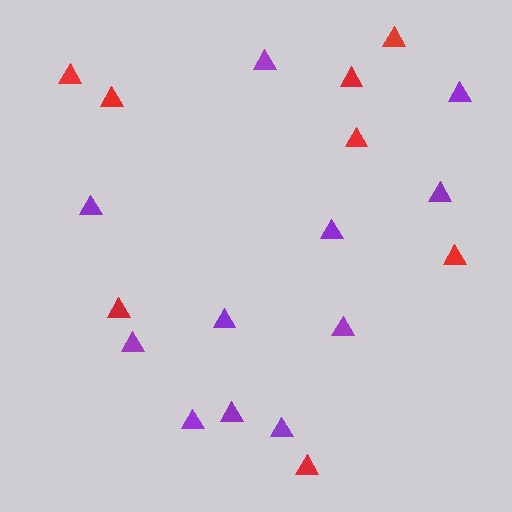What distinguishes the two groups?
There are 2 groups: one group of red triangles (8) and one group of purple triangles (11).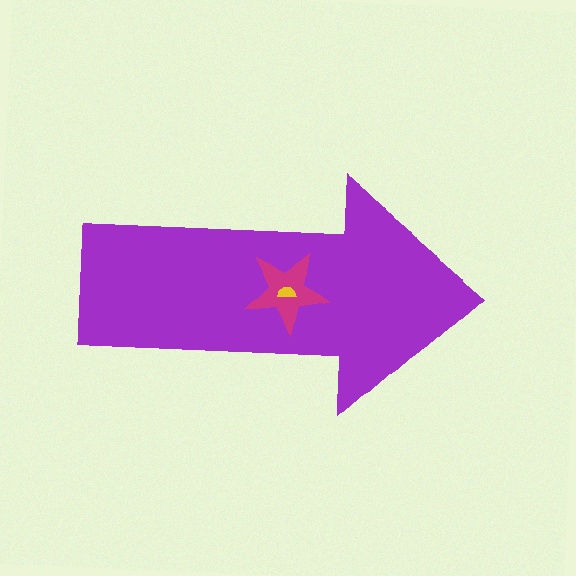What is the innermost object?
The yellow semicircle.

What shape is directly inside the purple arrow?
The magenta star.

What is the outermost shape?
The purple arrow.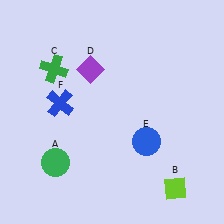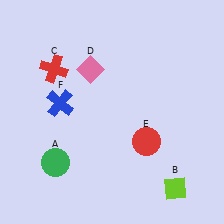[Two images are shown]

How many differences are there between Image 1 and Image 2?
There are 3 differences between the two images.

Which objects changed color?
C changed from green to red. D changed from purple to pink. E changed from blue to red.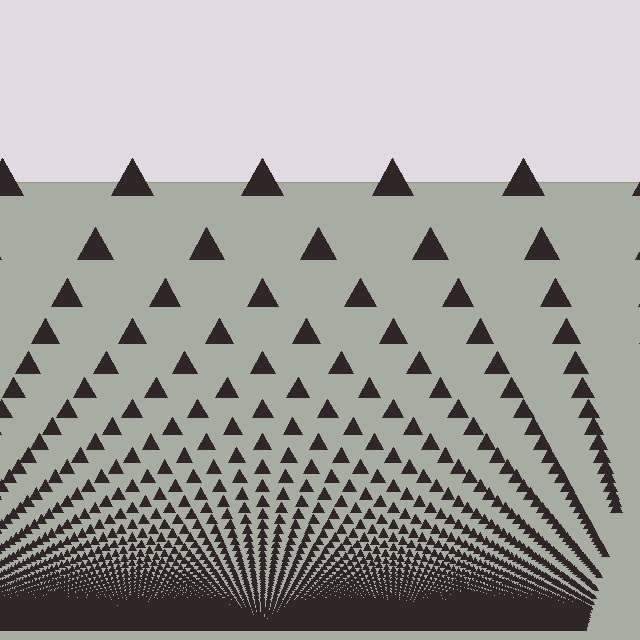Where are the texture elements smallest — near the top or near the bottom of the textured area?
Near the bottom.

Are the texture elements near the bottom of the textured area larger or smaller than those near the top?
Smaller. The gradient is inverted — elements near the bottom are smaller and denser.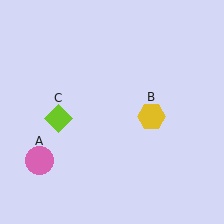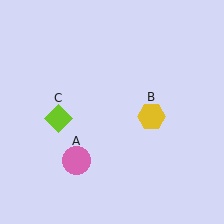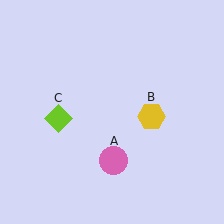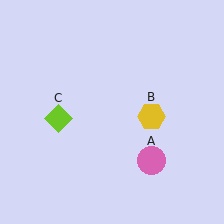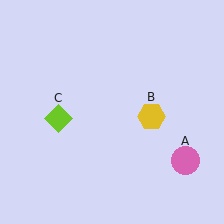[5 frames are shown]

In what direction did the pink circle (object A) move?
The pink circle (object A) moved right.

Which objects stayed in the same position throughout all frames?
Yellow hexagon (object B) and lime diamond (object C) remained stationary.